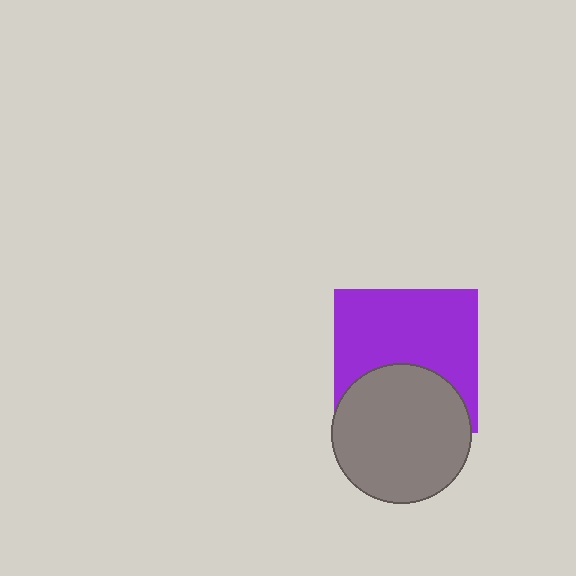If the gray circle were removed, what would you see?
You would see the complete purple square.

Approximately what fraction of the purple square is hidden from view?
Roughly 37% of the purple square is hidden behind the gray circle.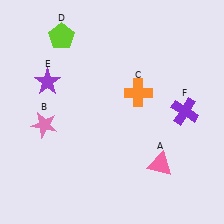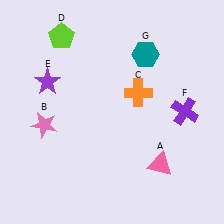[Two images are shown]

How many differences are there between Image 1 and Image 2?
There is 1 difference between the two images.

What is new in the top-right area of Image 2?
A teal hexagon (G) was added in the top-right area of Image 2.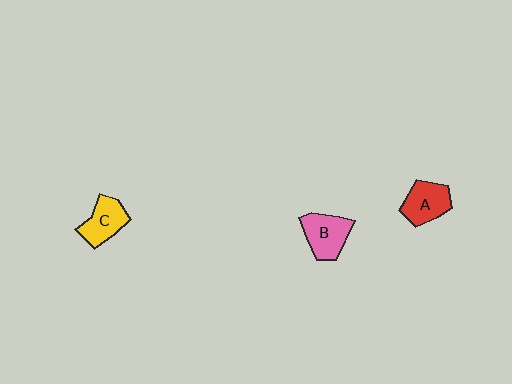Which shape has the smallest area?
Shape C (yellow).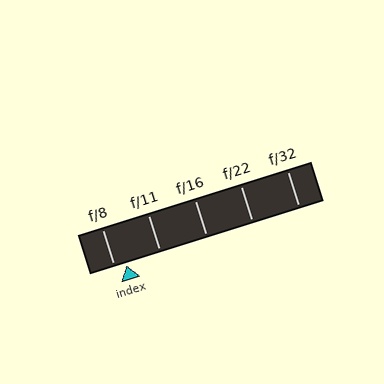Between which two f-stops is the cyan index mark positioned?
The index mark is between f/8 and f/11.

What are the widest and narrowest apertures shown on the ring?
The widest aperture shown is f/8 and the narrowest is f/32.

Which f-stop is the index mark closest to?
The index mark is closest to f/8.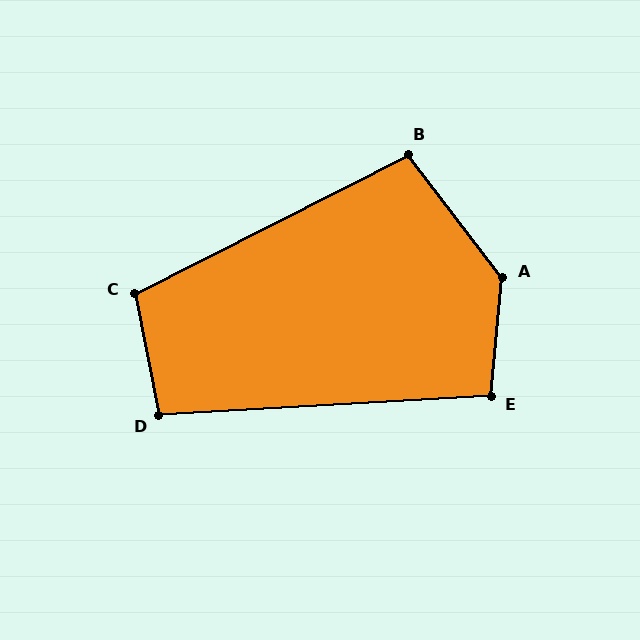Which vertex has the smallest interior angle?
D, at approximately 98 degrees.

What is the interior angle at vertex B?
Approximately 101 degrees (obtuse).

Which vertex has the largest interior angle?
A, at approximately 137 degrees.